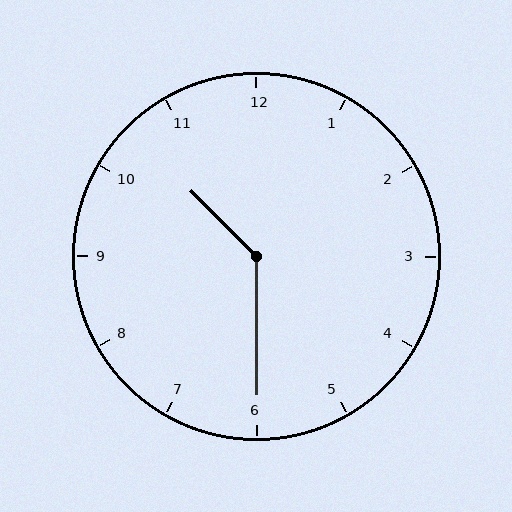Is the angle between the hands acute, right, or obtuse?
It is obtuse.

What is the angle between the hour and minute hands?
Approximately 135 degrees.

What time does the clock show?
10:30.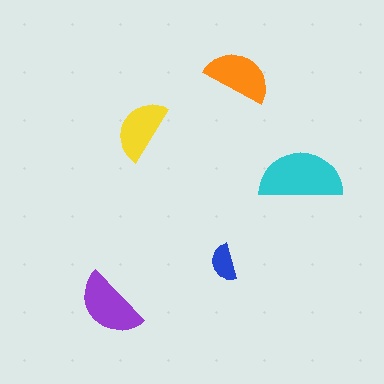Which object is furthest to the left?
The purple semicircle is leftmost.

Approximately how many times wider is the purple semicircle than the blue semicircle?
About 2 times wider.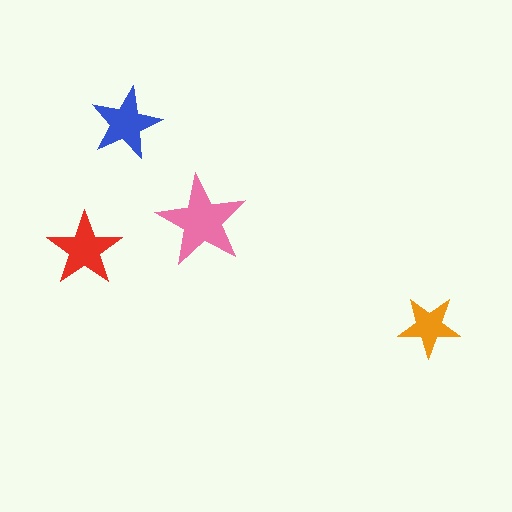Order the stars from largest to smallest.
the pink one, the red one, the blue one, the orange one.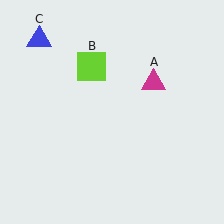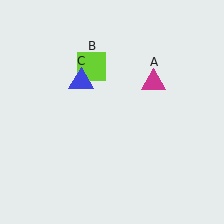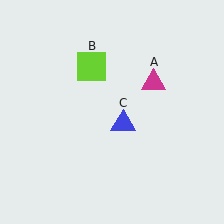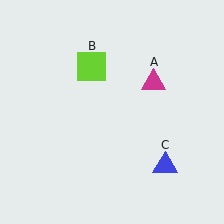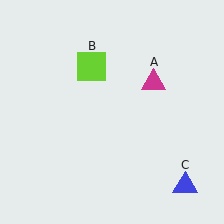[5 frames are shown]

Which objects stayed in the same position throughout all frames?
Magenta triangle (object A) and lime square (object B) remained stationary.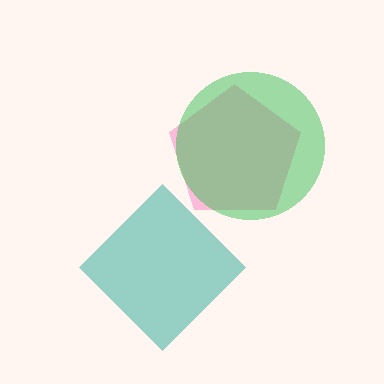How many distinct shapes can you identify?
There are 3 distinct shapes: a pink pentagon, a green circle, a teal diamond.